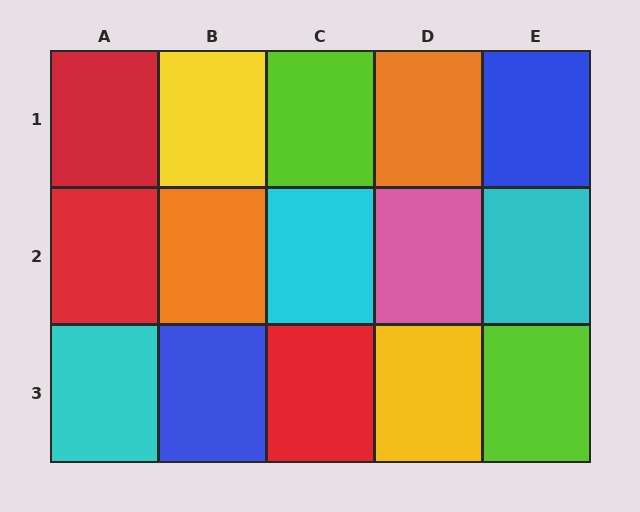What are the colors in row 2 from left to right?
Red, orange, cyan, pink, cyan.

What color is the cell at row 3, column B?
Blue.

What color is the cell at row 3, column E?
Lime.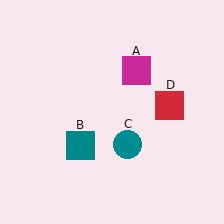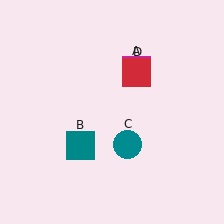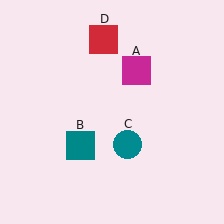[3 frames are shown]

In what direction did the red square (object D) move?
The red square (object D) moved up and to the left.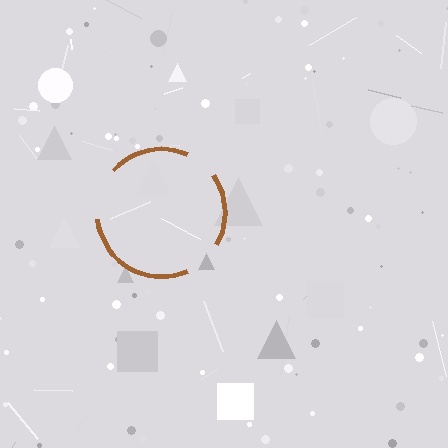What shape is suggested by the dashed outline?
The dashed outline suggests a circle.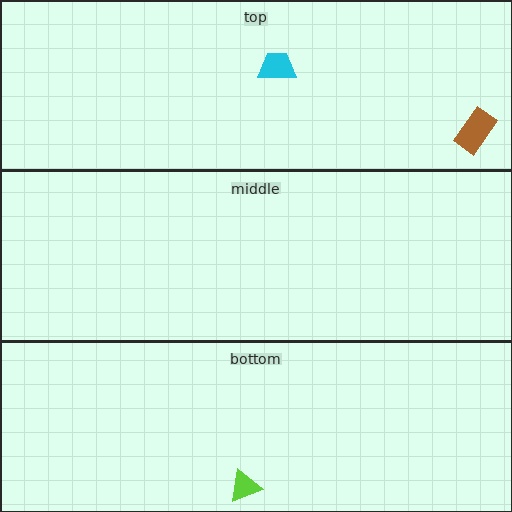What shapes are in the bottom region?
The lime triangle.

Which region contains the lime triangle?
The bottom region.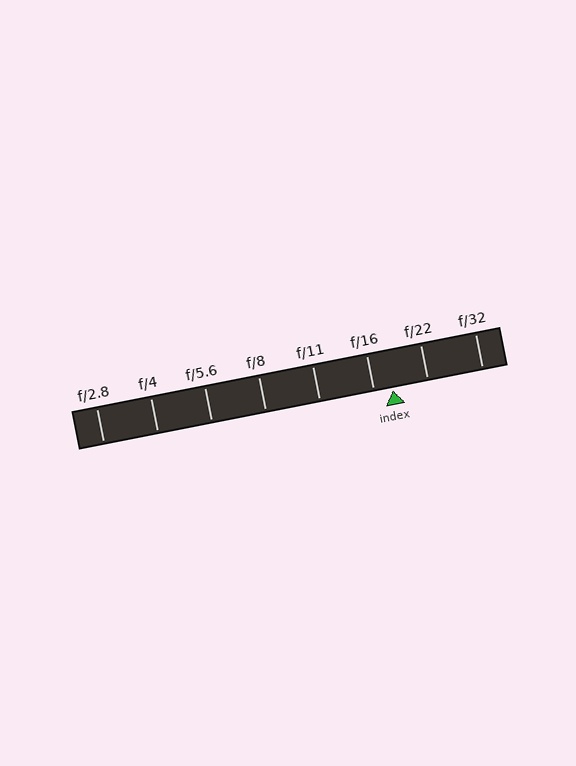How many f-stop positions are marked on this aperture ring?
There are 8 f-stop positions marked.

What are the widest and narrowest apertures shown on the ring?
The widest aperture shown is f/2.8 and the narrowest is f/32.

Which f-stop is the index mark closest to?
The index mark is closest to f/16.